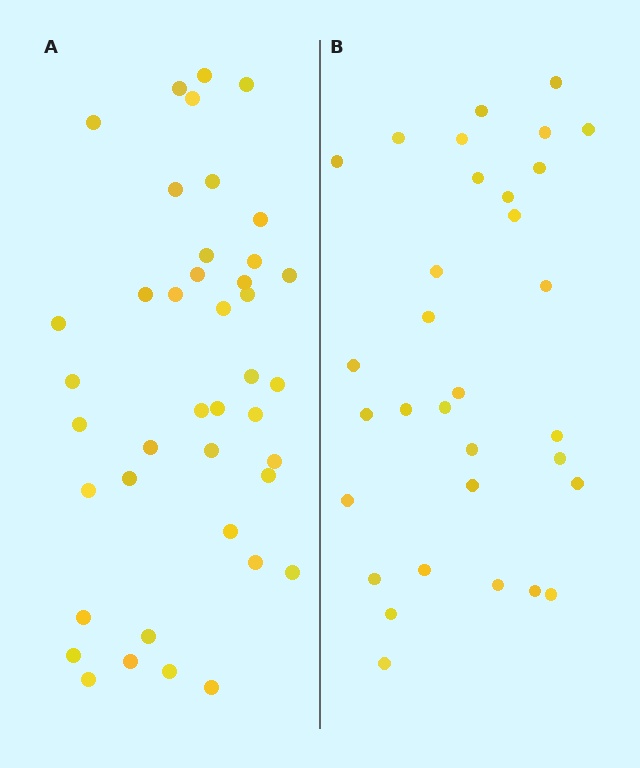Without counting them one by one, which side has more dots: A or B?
Region A (the left region) has more dots.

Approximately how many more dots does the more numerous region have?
Region A has roughly 8 or so more dots than region B.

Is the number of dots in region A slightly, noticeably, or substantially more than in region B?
Region A has noticeably more, but not dramatically so. The ratio is roughly 1.3 to 1.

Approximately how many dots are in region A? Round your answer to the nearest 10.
About 40 dots. (The exact count is 41, which rounds to 40.)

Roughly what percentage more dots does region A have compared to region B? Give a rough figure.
About 30% more.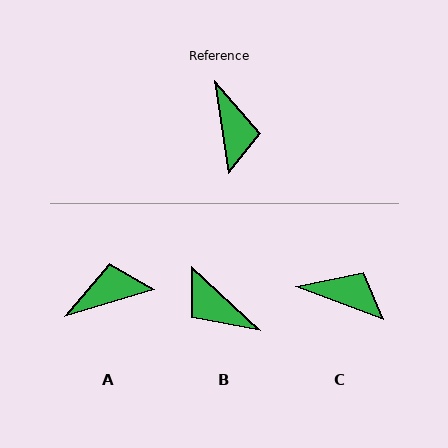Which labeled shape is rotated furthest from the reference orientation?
B, about 141 degrees away.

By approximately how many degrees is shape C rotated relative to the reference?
Approximately 61 degrees counter-clockwise.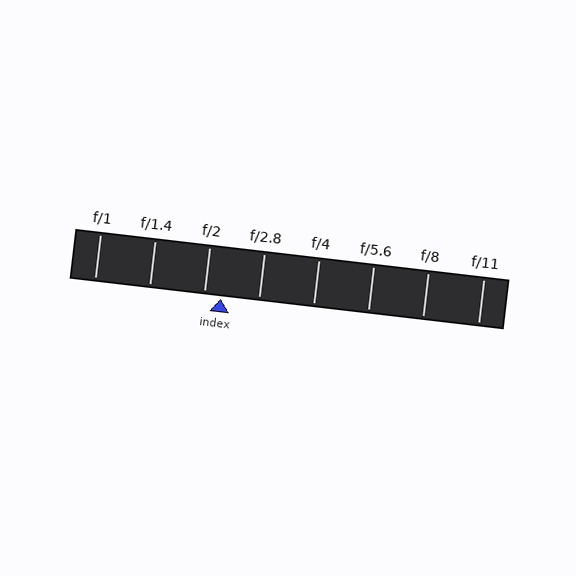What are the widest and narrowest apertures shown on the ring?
The widest aperture shown is f/1 and the narrowest is f/11.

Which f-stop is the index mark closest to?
The index mark is closest to f/2.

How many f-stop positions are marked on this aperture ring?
There are 8 f-stop positions marked.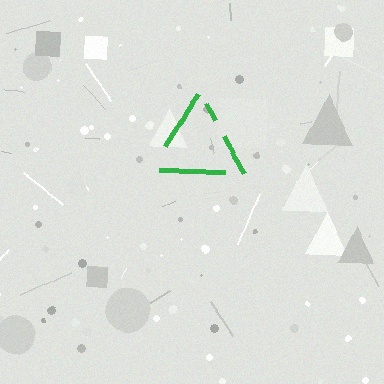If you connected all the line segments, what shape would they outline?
They would outline a triangle.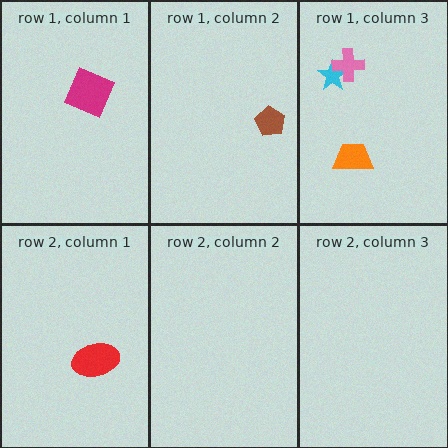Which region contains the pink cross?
The row 1, column 3 region.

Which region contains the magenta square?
The row 1, column 1 region.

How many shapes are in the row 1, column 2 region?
1.